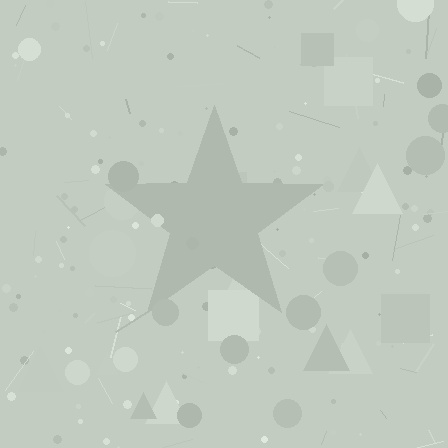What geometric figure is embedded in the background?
A star is embedded in the background.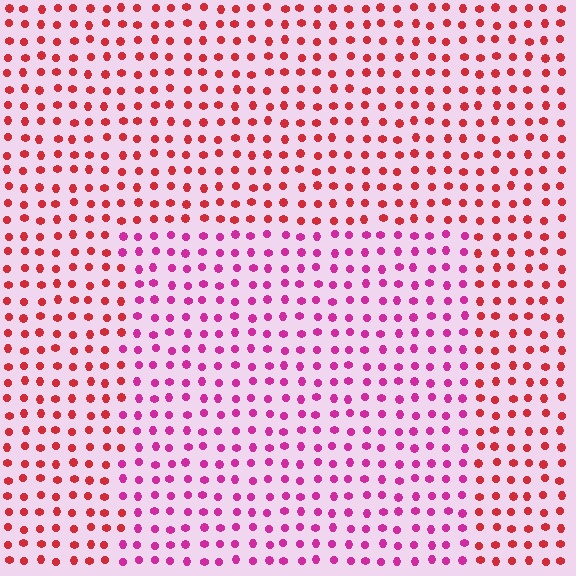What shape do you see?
I see a rectangle.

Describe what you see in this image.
The image is filled with small red elements in a uniform arrangement. A rectangle-shaped region is visible where the elements are tinted to a slightly different hue, forming a subtle color boundary.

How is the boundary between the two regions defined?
The boundary is defined purely by a slight shift in hue (about 39 degrees). Spacing, size, and orientation are identical on both sides.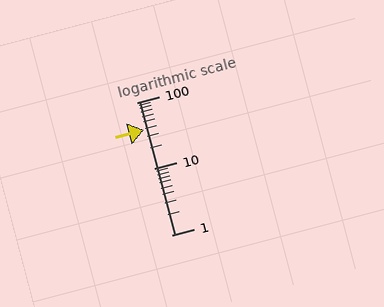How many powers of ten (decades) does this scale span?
The scale spans 2 decades, from 1 to 100.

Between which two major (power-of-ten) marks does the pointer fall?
The pointer is between 10 and 100.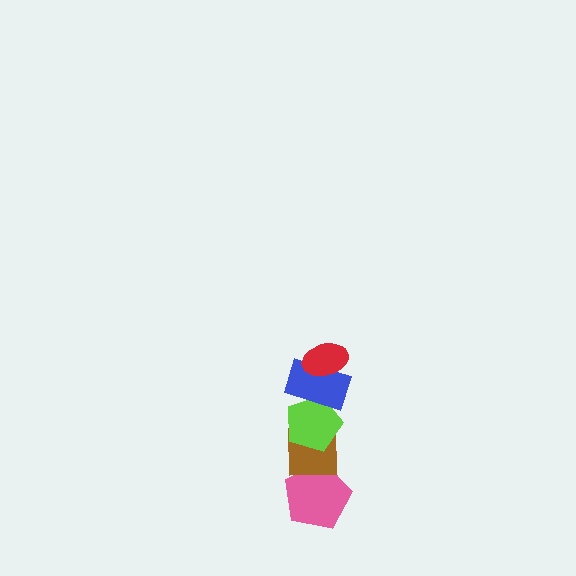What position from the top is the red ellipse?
The red ellipse is 1st from the top.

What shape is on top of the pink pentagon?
The brown square is on top of the pink pentagon.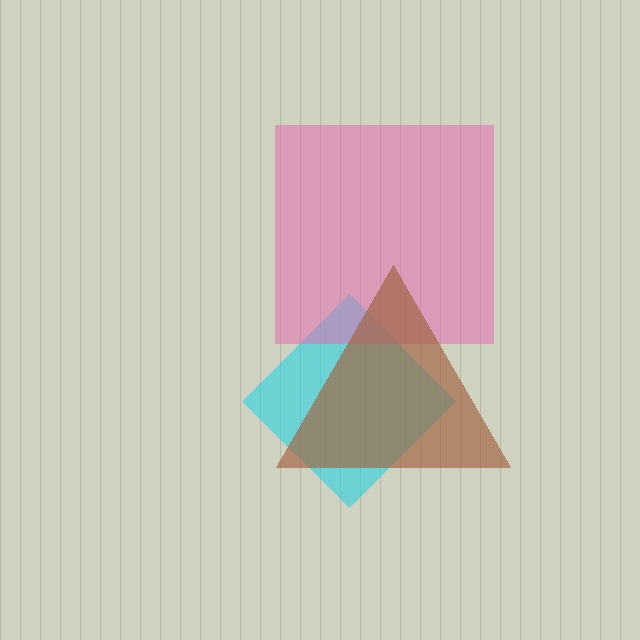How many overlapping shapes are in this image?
There are 3 overlapping shapes in the image.